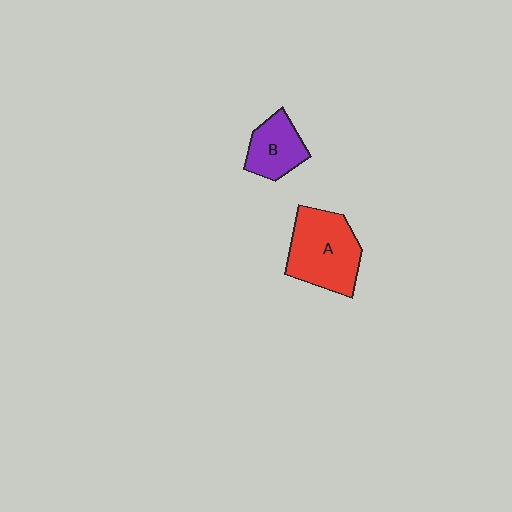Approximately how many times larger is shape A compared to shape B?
Approximately 1.7 times.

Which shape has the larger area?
Shape A (red).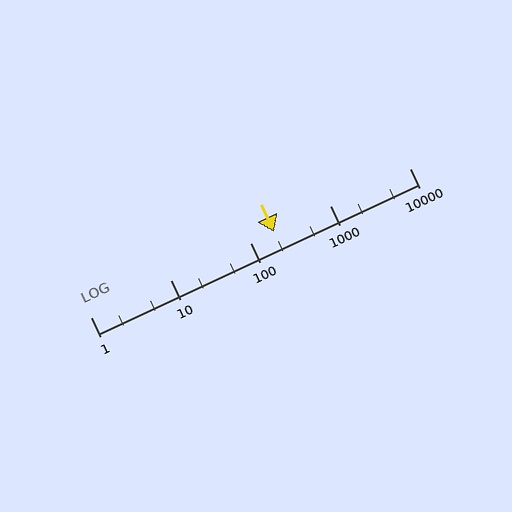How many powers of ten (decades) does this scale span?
The scale spans 4 decades, from 1 to 10000.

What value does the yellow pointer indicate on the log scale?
The pointer indicates approximately 200.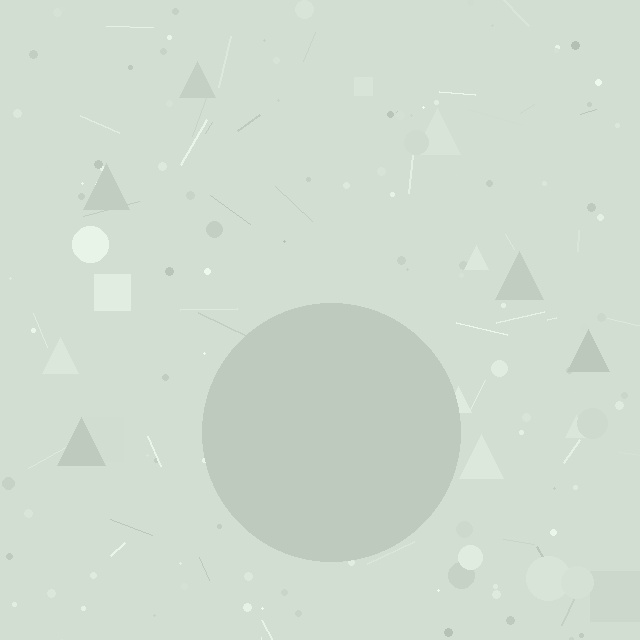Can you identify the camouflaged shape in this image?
The camouflaged shape is a circle.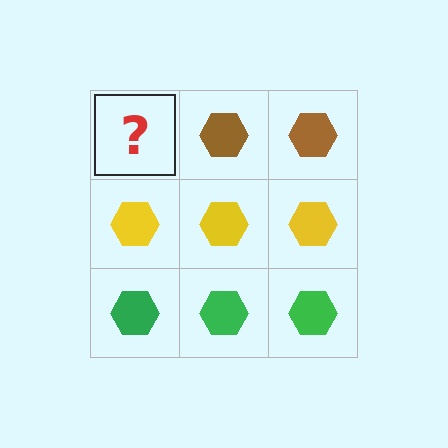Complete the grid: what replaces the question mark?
The question mark should be replaced with a brown hexagon.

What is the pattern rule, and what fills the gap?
The rule is that each row has a consistent color. The gap should be filled with a brown hexagon.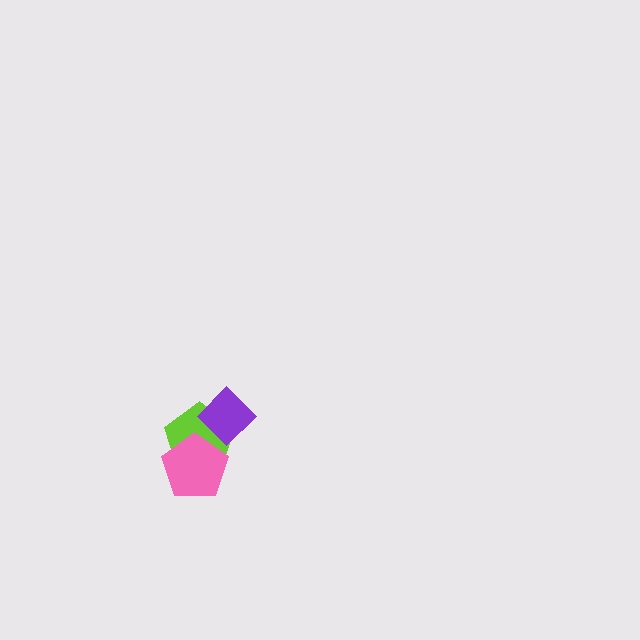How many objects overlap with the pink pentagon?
1 object overlaps with the pink pentagon.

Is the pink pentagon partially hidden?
No, no other shape covers it.